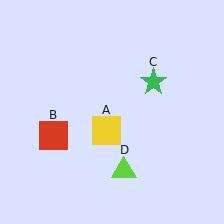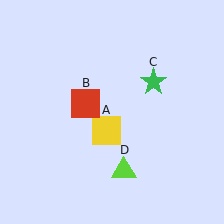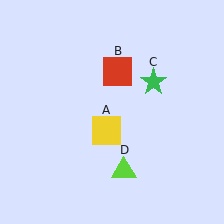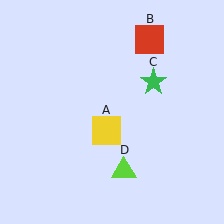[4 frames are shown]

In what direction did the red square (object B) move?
The red square (object B) moved up and to the right.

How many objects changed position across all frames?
1 object changed position: red square (object B).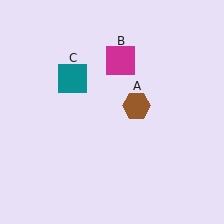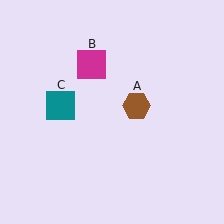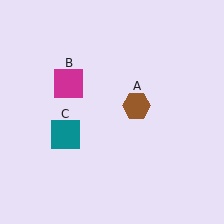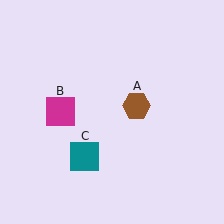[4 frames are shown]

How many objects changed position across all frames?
2 objects changed position: magenta square (object B), teal square (object C).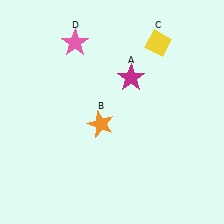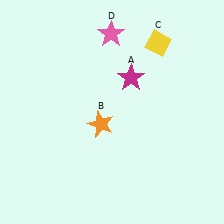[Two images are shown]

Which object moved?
The pink star (D) moved right.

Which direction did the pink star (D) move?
The pink star (D) moved right.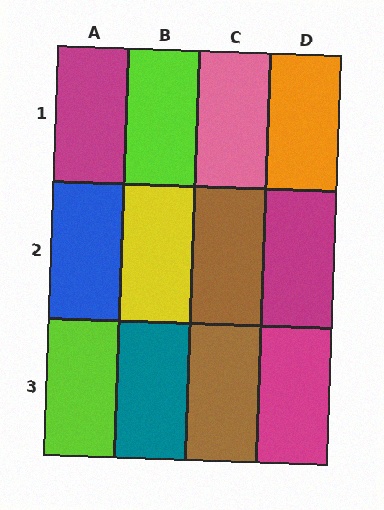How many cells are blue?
1 cell is blue.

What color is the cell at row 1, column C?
Pink.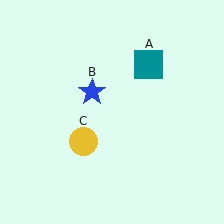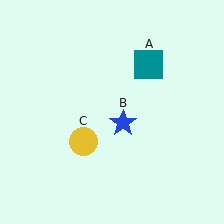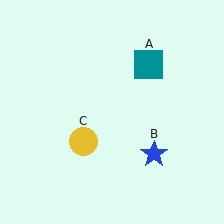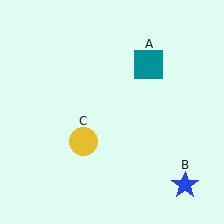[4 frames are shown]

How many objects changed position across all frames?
1 object changed position: blue star (object B).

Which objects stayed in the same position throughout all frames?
Teal square (object A) and yellow circle (object C) remained stationary.